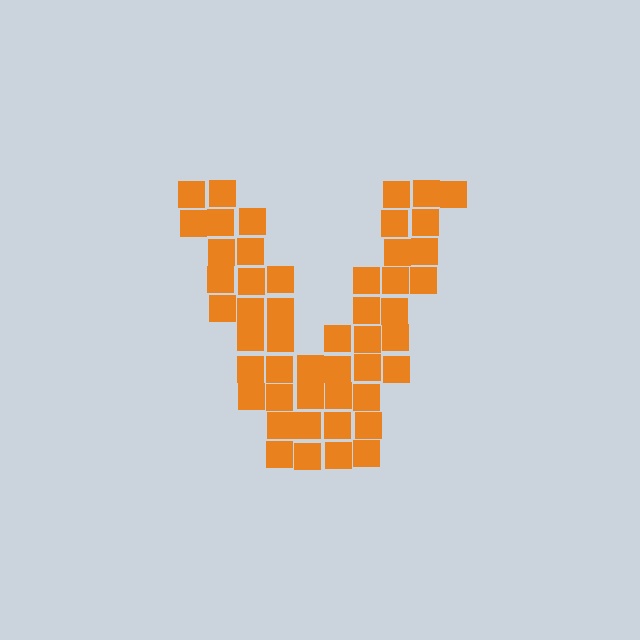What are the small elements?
The small elements are squares.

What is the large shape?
The large shape is the letter V.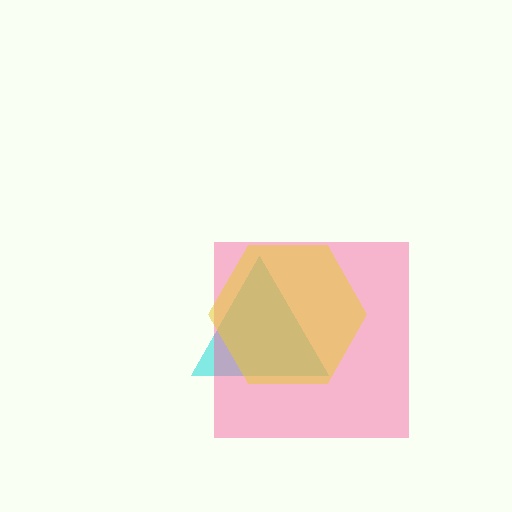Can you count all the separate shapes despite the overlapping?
Yes, there are 3 separate shapes.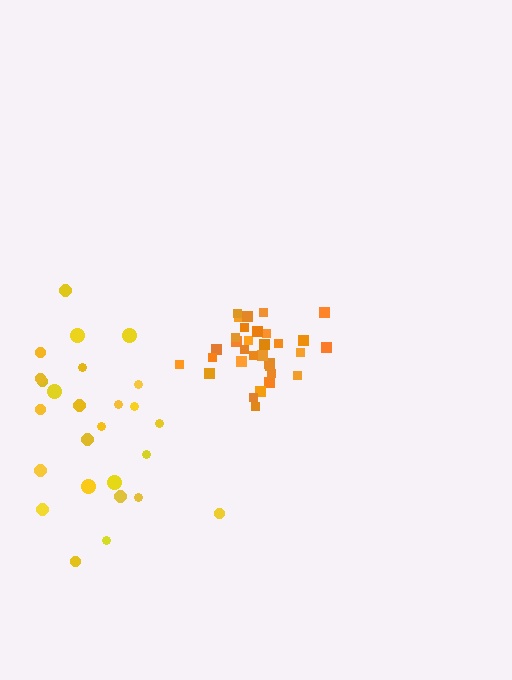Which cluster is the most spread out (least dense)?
Yellow.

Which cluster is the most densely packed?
Orange.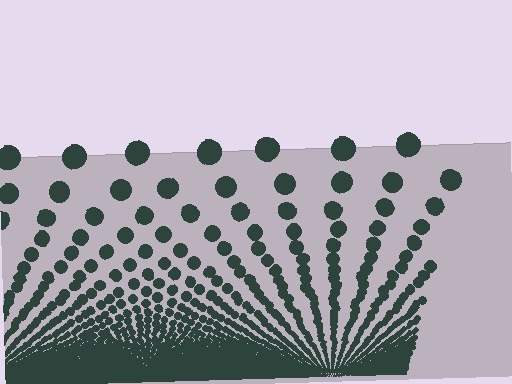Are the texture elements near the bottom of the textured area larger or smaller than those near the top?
Smaller. The gradient is inverted — elements near the bottom are smaller and denser.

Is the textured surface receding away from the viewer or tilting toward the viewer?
The surface appears to tilt toward the viewer. Texture elements get larger and sparser toward the top.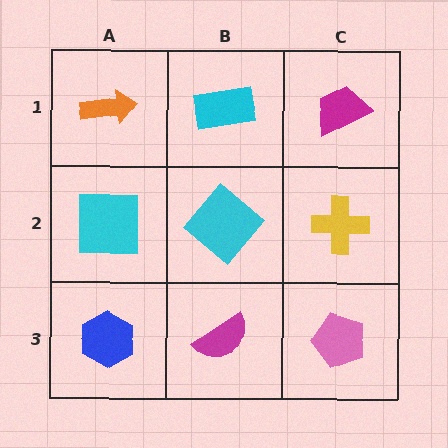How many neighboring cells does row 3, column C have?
2.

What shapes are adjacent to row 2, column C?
A magenta trapezoid (row 1, column C), a pink pentagon (row 3, column C), a cyan diamond (row 2, column B).